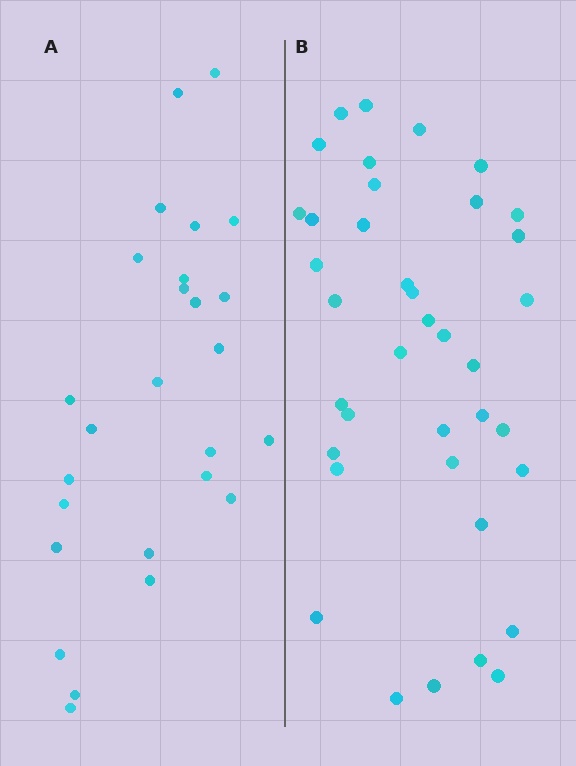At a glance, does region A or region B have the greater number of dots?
Region B (the right region) has more dots.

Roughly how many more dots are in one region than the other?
Region B has roughly 12 or so more dots than region A.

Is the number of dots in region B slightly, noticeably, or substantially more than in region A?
Region B has substantially more. The ratio is roughly 1.5 to 1.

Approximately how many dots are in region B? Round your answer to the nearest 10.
About 40 dots. (The exact count is 38, which rounds to 40.)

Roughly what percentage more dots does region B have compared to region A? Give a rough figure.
About 45% more.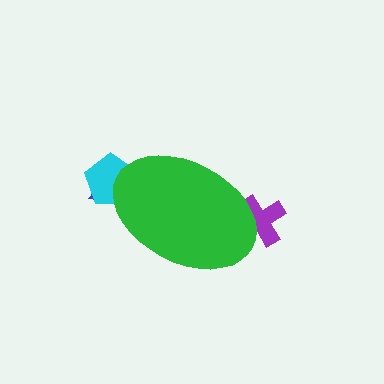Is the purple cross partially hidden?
Yes, the purple cross is partially hidden behind the green ellipse.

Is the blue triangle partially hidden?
Yes, the blue triangle is partially hidden behind the green ellipse.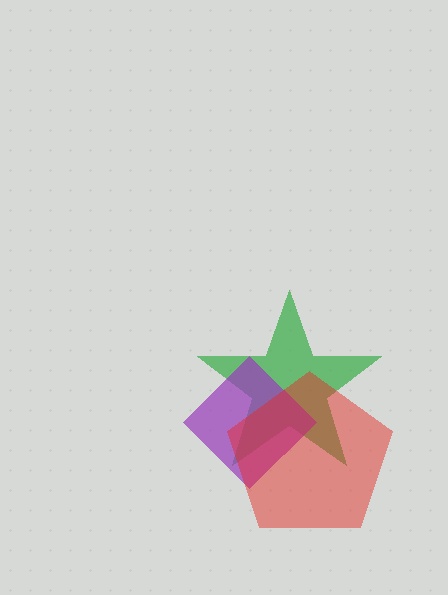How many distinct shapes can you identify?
There are 3 distinct shapes: a green star, a purple diamond, a red pentagon.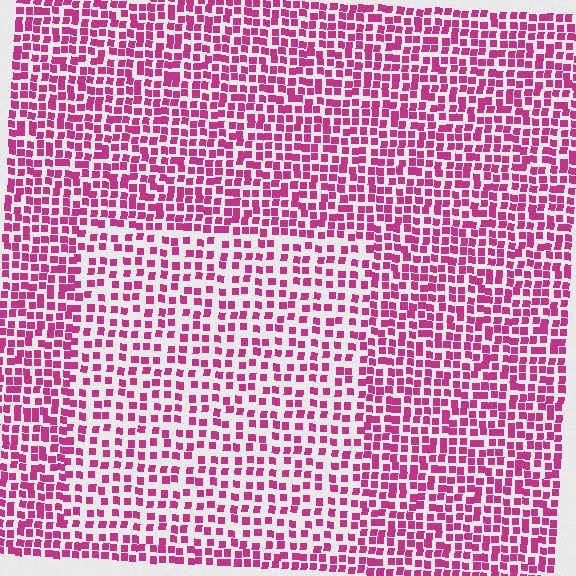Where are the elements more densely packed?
The elements are more densely packed outside the rectangle boundary.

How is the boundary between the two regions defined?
The boundary is defined by a change in element density (approximately 1.6x ratio). All elements are the same color, size, and shape.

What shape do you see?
I see a rectangle.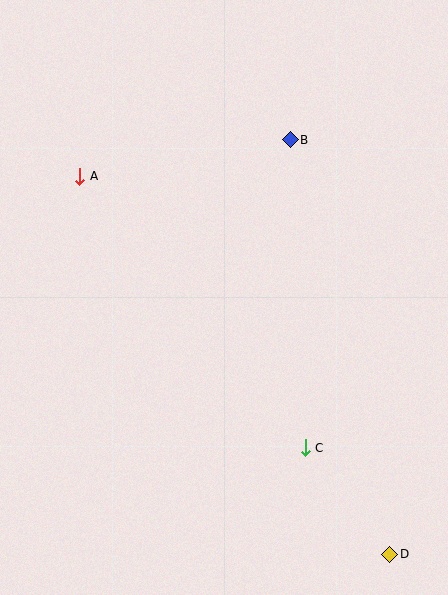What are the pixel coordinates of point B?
Point B is at (290, 140).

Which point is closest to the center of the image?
Point B at (290, 140) is closest to the center.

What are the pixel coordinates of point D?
Point D is at (390, 554).